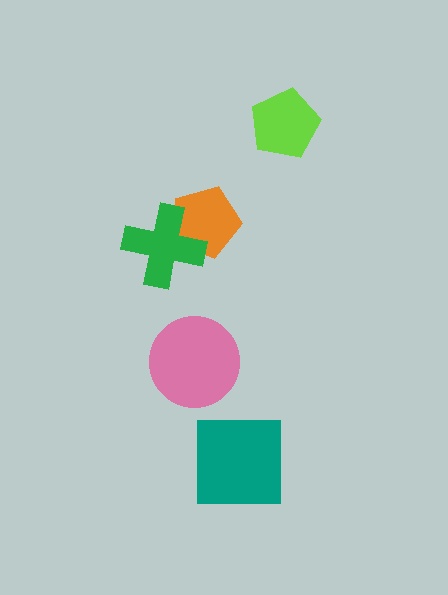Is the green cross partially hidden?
No, no other shape covers it.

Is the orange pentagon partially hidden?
Yes, it is partially covered by another shape.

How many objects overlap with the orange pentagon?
1 object overlaps with the orange pentagon.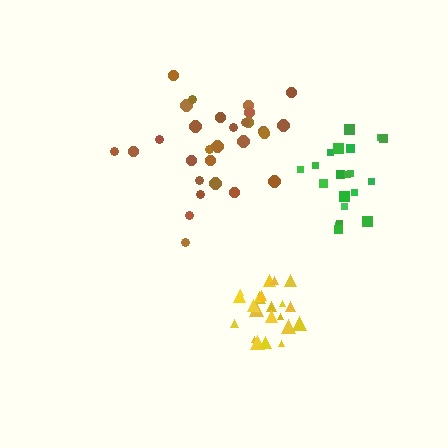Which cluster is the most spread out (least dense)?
Brown.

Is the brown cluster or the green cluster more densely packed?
Green.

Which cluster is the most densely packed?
Yellow.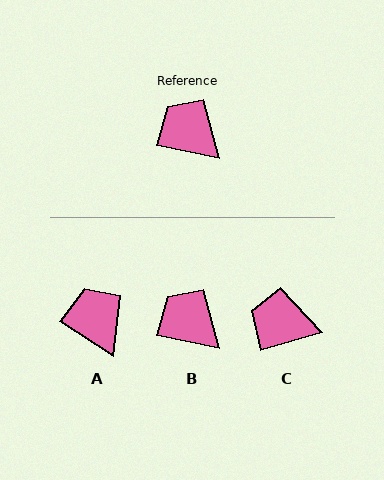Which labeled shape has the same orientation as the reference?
B.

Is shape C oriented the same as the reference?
No, it is off by about 27 degrees.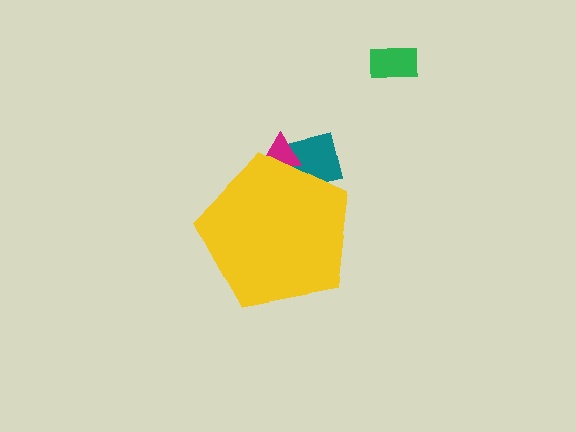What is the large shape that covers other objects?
A yellow pentagon.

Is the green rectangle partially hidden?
No, the green rectangle is fully visible.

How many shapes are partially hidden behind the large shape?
2 shapes are partially hidden.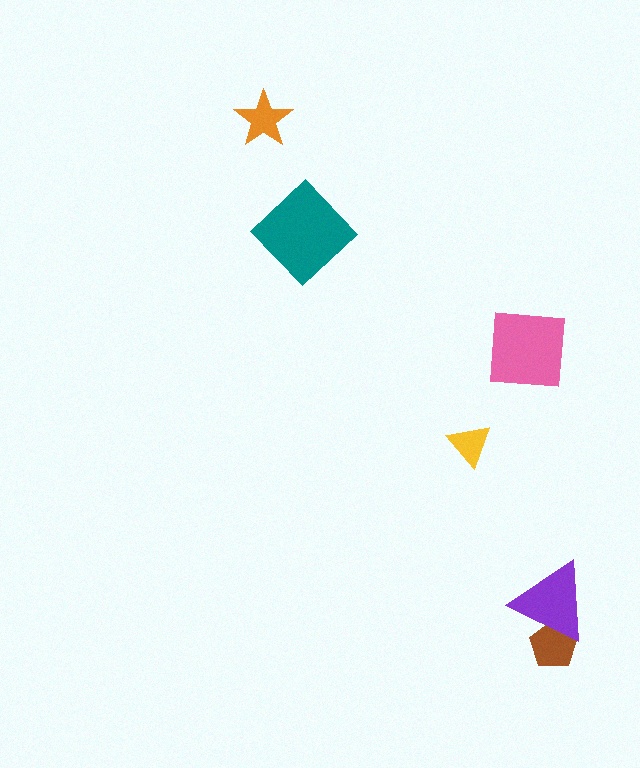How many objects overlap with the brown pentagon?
1 object overlaps with the brown pentagon.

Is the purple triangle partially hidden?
No, no other shape covers it.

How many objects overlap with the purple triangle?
1 object overlaps with the purple triangle.